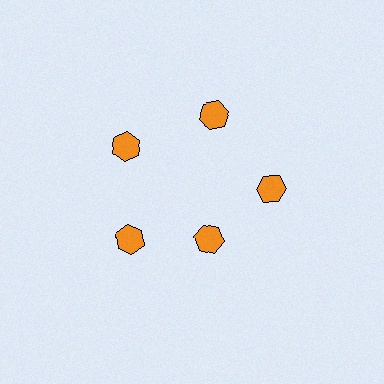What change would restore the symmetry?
The symmetry would be restored by moving it outward, back onto the ring so that all 5 hexagons sit at equal angles and equal distance from the center.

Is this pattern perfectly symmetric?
No. The 5 orange hexagons are arranged in a ring, but one element near the 5 o'clock position is pulled inward toward the center, breaking the 5-fold rotational symmetry.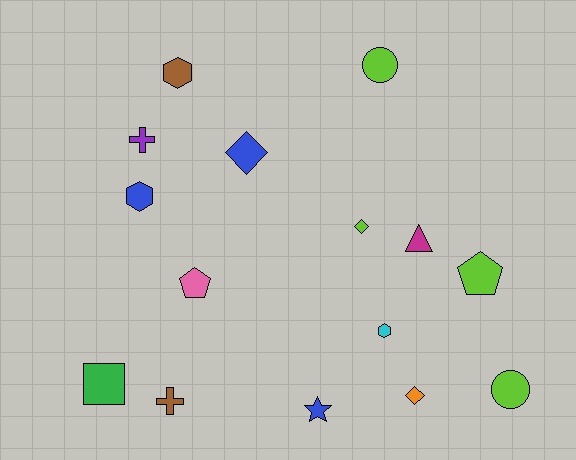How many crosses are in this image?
There are 2 crosses.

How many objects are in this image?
There are 15 objects.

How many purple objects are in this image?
There is 1 purple object.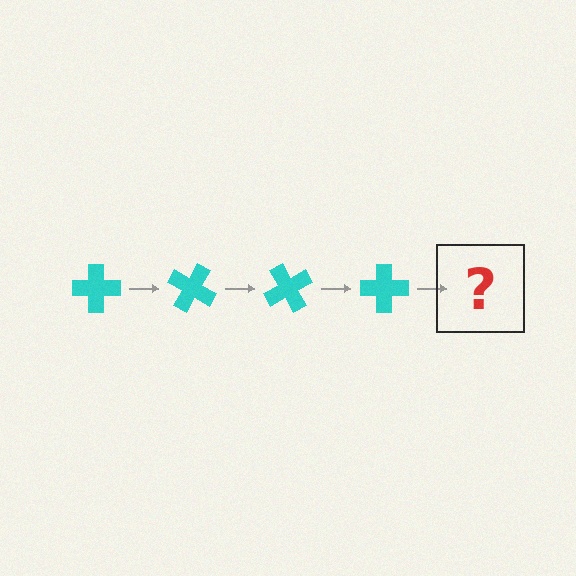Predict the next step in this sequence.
The next step is a cyan cross rotated 120 degrees.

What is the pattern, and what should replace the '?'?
The pattern is that the cross rotates 30 degrees each step. The '?' should be a cyan cross rotated 120 degrees.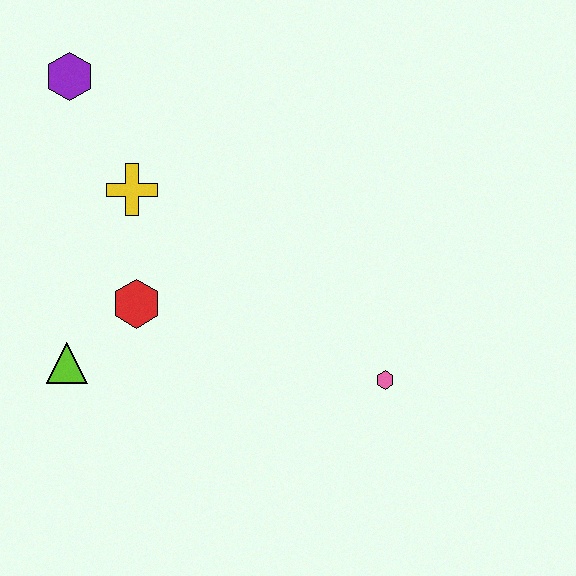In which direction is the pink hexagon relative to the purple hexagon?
The pink hexagon is to the right of the purple hexagon.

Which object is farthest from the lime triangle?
The pink hexagon is farthest from the lime triangle.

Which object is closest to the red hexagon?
The lime triangle is closest to the red hexagon.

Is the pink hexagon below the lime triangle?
Yes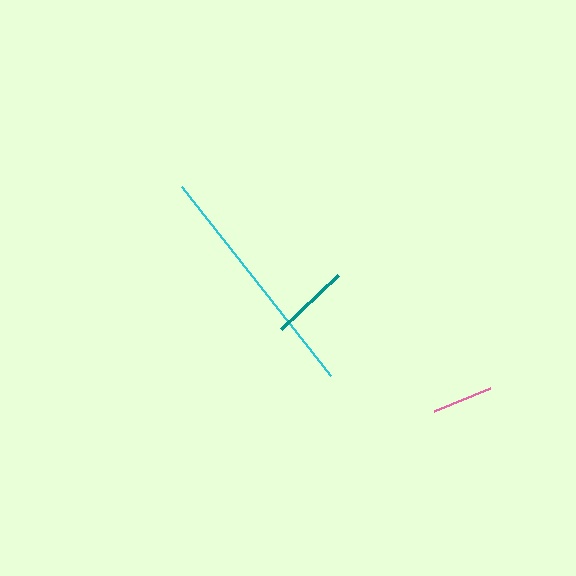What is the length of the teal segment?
The teal segment is approximately 78 pixels long.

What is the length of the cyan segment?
The cyan segment is approximately 241 pixels long.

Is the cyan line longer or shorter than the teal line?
The cyan line is longer than the teal line.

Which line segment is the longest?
The cyan line is the longest at approximately 241 pixels.